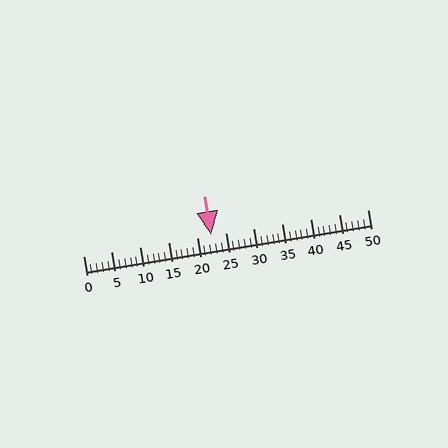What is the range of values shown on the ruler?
The ruler shows values from 0 to 50.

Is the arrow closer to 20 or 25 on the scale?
The arrow is closer to 20.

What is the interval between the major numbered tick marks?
The major tick marks are spaced 5 units apart.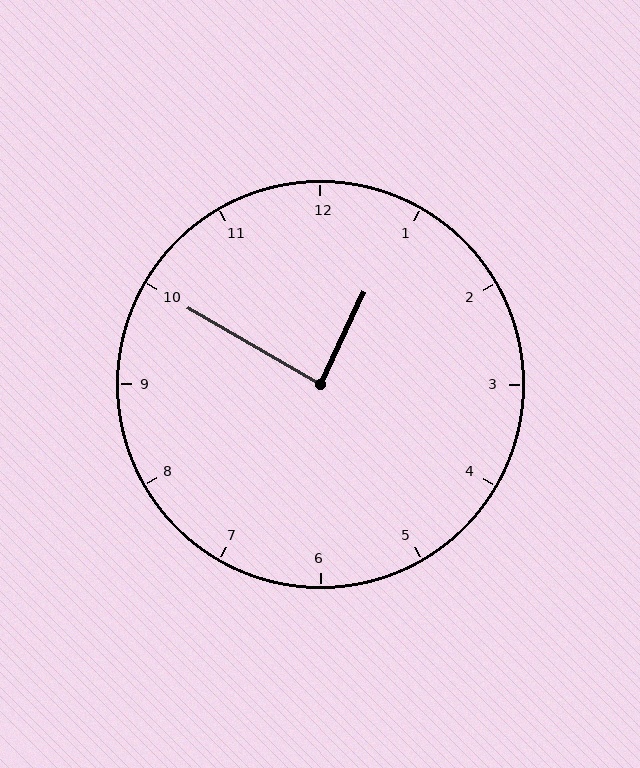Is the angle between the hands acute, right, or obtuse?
It is right.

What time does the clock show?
12:50.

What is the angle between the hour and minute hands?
Approximately 85 degrees.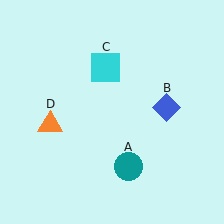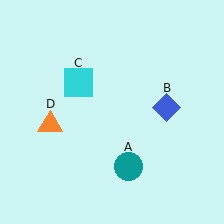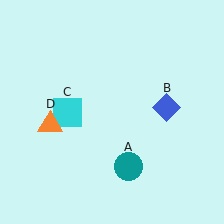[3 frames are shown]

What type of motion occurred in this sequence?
The cyan square (object C) rotated counterclockwise around the center of the scene.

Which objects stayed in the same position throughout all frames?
Teal circle (object A) and blue diamond (object B) and orange triangle (object D) remained stationary.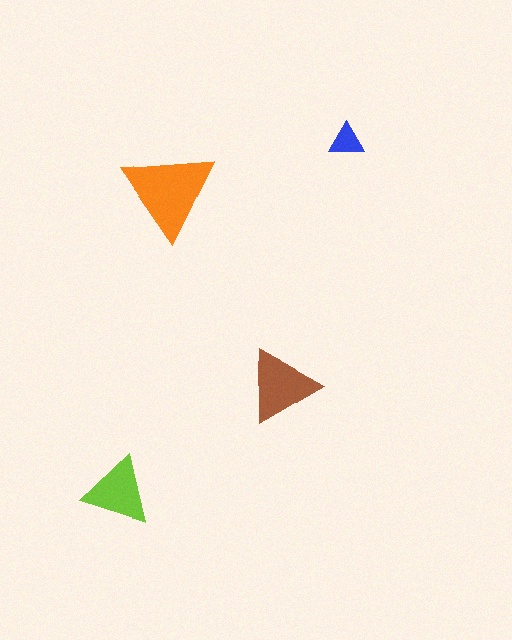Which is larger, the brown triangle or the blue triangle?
The brown one.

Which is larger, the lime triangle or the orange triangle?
The orange one.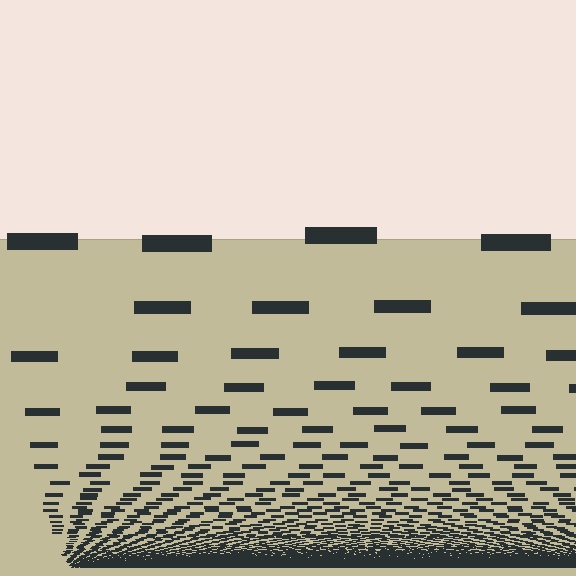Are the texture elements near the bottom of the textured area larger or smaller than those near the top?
Smaller. The gradient is inverted — elements near the bottom are smaller and denser.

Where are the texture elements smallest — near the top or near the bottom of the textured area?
Near the bottom.